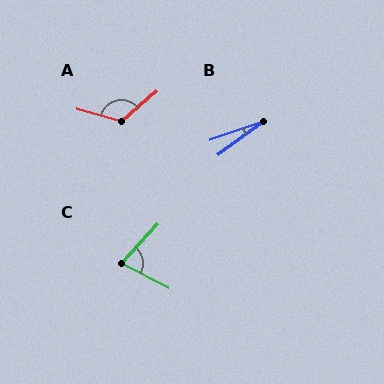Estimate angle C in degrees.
Approximately 74 degrees.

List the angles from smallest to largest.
B (18°), C (74°), A (124°).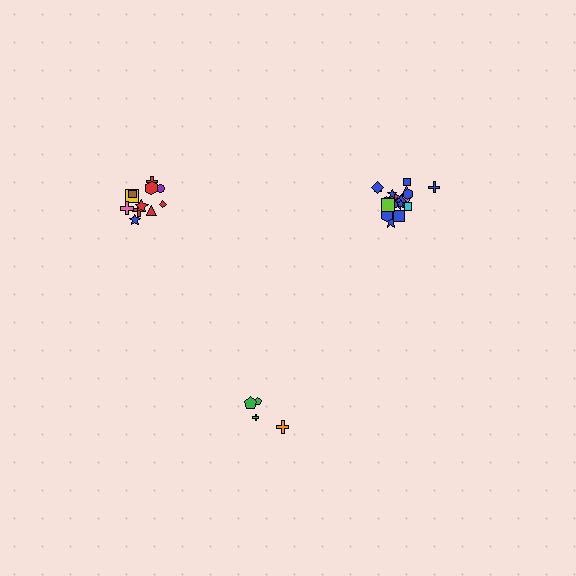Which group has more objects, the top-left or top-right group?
The top-right group.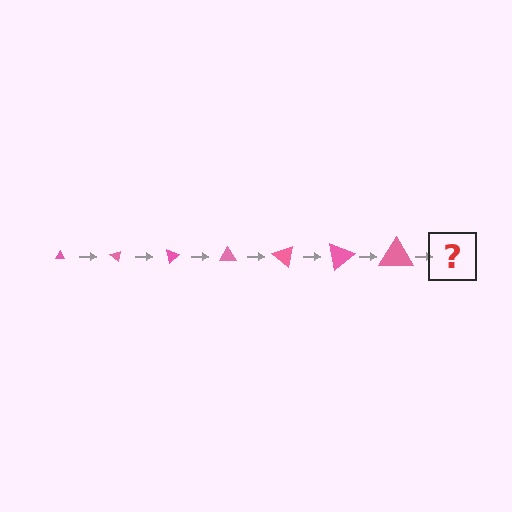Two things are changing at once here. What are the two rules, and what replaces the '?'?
The two rules are that the triangle grows larger each step and it rotates 40 degrees each step. The '?' should be a triangle, larger than the previous one and rotated 280 degrees from the start.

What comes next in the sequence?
The next element should be a triangle, larger than the previous one and rotated 280 degrees from the start.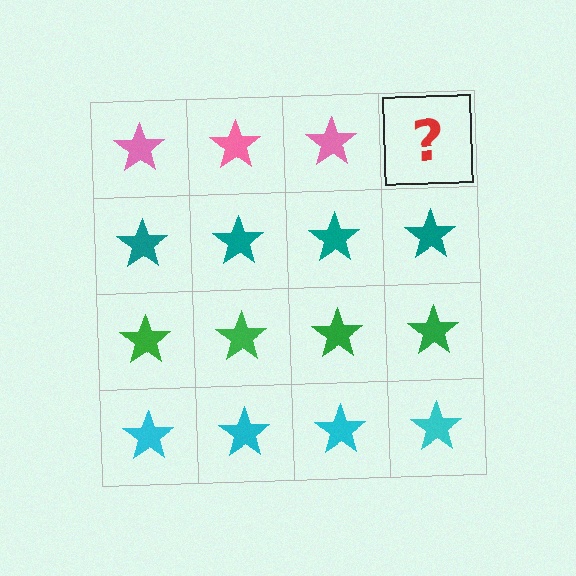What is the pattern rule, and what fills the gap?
The rule is that each row has a consistent color. The gap should be filled with a pink star.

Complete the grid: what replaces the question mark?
The question mark should be replaced with a pink star.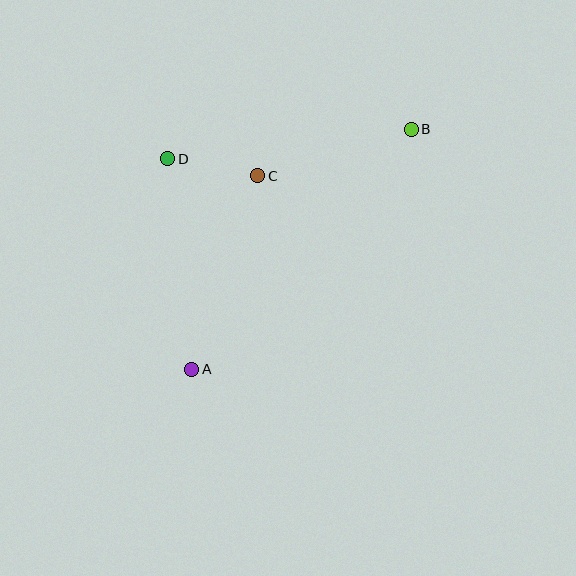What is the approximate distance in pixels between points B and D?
The distance between B and D is approximately 245 pixels.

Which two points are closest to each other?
Points C and D are closest to each other.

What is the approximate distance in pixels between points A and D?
The distance between A and D is approximately 212 pixels.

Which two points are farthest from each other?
Points A and B are farthest from each other.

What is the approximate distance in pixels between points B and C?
The distance between B and C is approximately 160 pixels.